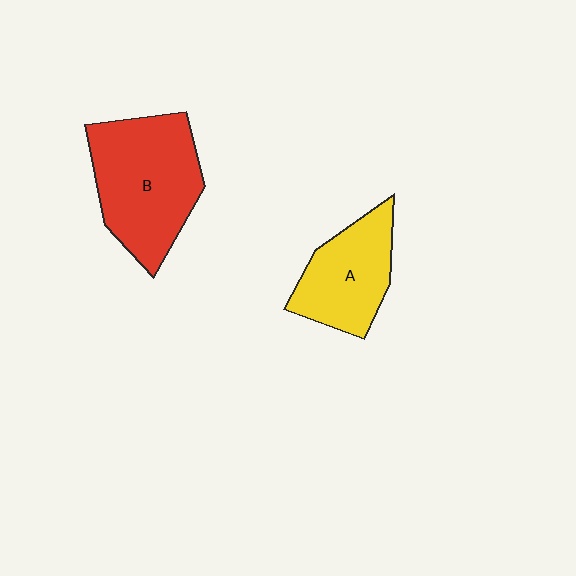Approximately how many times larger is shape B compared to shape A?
Approximately 1.5 times.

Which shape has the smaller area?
Shape A (yellow).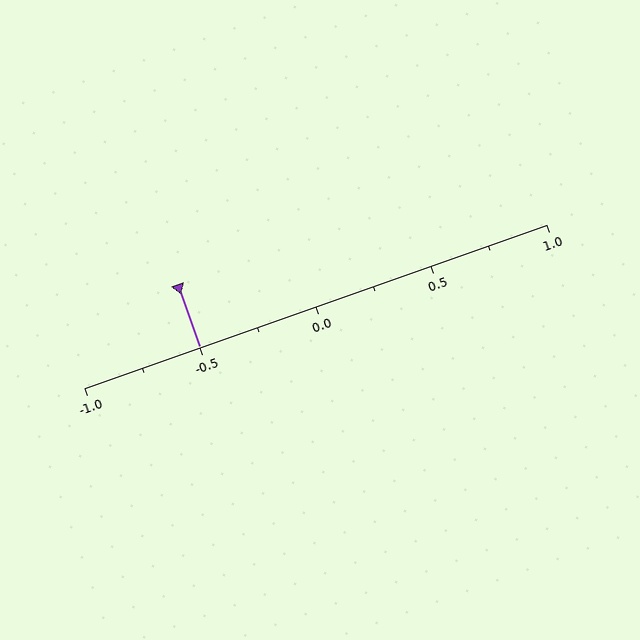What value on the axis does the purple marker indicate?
The marker indicates approximately -0.5.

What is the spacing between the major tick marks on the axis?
The major ticks are spaced 0.5 apart.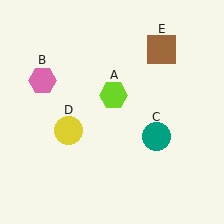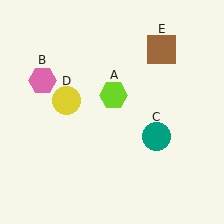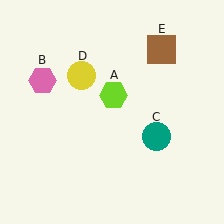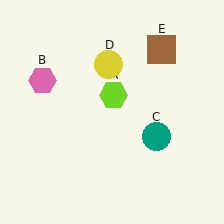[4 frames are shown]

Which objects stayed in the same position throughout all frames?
Lime hexagon (object A) and pink hexagon (object B) and teal circle (object C) and brown square (object E) remained stationary.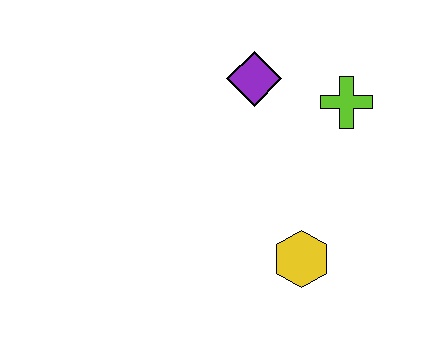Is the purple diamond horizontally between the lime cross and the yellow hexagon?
No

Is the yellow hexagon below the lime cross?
Yes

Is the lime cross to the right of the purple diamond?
Yes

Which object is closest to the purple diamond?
The lime cross is closest to the purple diamond.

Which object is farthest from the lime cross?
The yellow hexagon is farthest from the lime cross.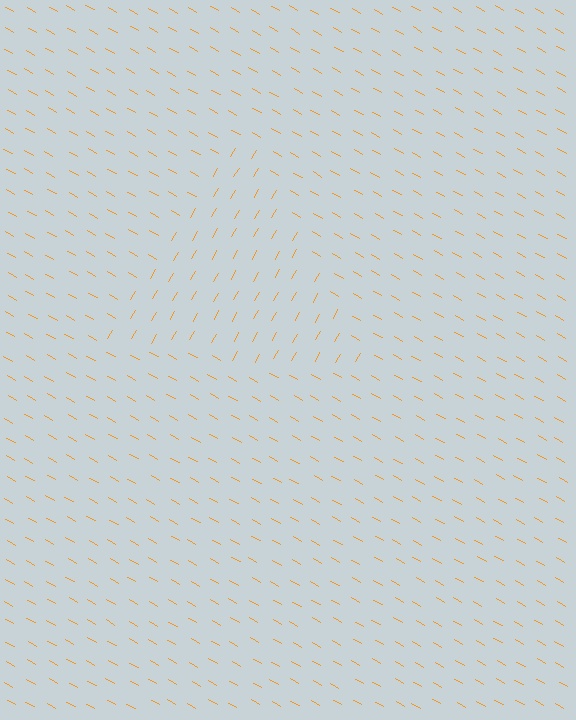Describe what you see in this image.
The image is filled with small orange line segments. A triangle region in the image has lines oriented differently from the surrounding lines, creating a visible texture boundary.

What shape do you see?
I see a triangle.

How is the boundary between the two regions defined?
The boundary is defined purely by a change in line orientation (approximately 90 degrees difference). All lines are the same color and thickness.